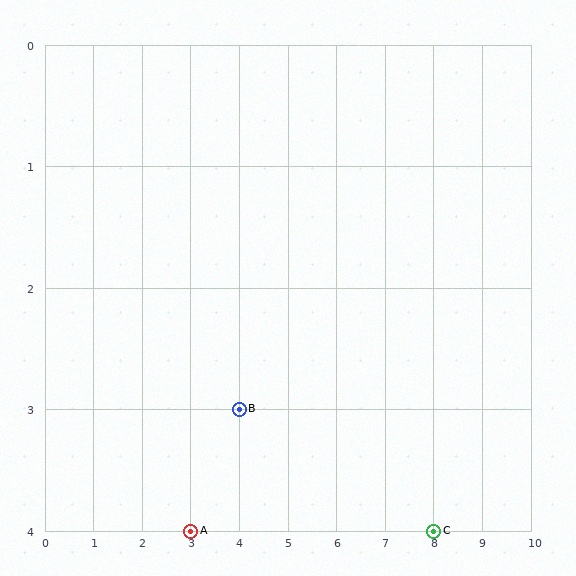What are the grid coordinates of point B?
Point B is at grid coordinates (4, 3).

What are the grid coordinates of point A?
Point A is at grid coordinates (3, 4).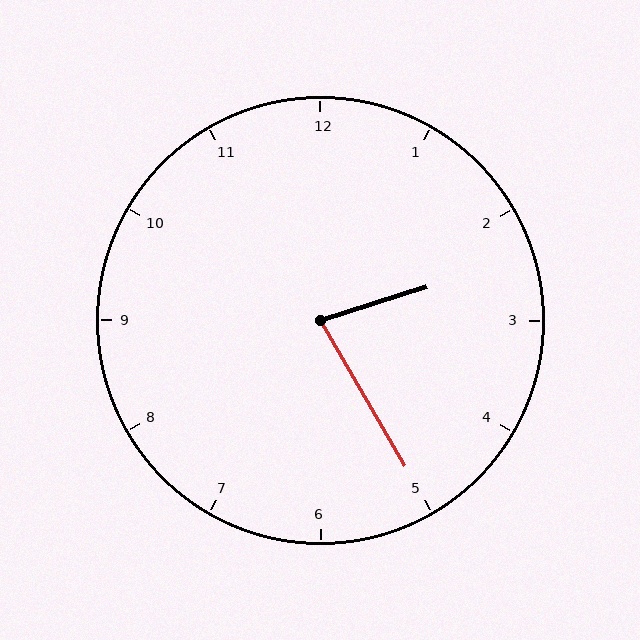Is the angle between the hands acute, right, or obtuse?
It is acute.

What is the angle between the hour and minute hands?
Approximately 78 degrees.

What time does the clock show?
2:25.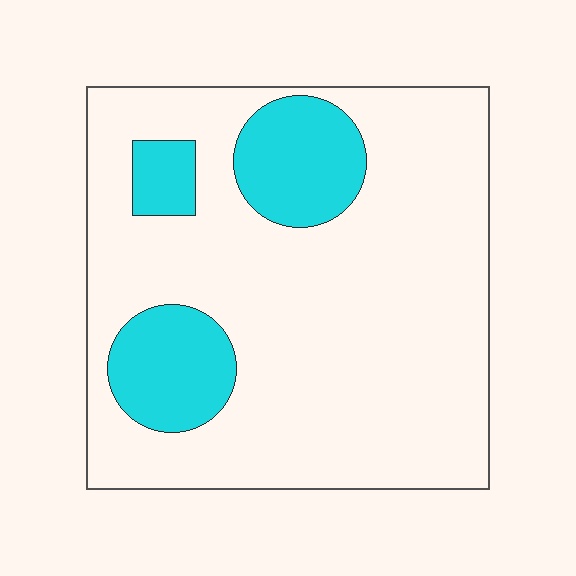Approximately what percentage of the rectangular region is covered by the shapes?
Approximately 20%.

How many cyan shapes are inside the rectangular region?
3.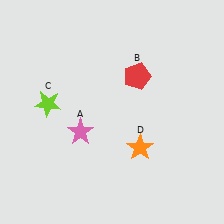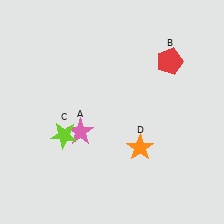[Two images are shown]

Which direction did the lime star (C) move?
The lime star (C) moved down.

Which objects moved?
The objects that moved are: the red pentagon (B), the lime star (C).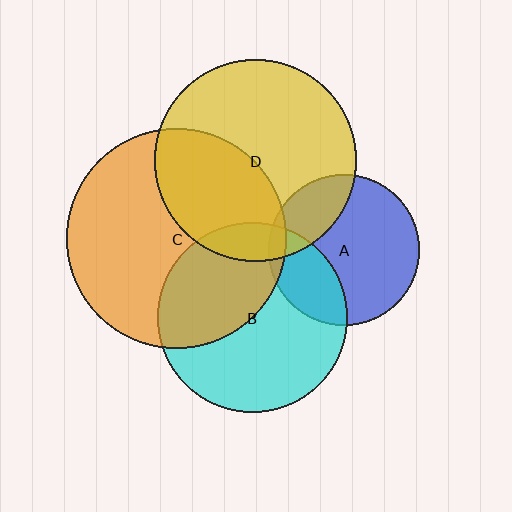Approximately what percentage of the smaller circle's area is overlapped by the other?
Approximately 25%.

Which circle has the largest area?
Circle C (orange).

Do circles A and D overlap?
Yes.